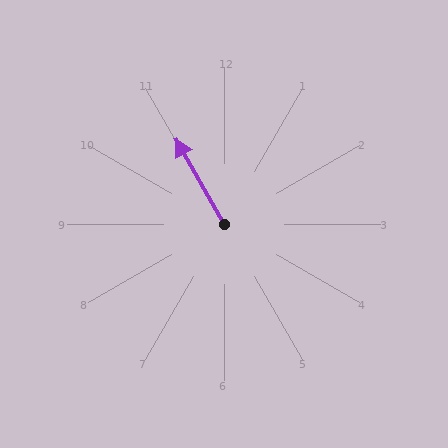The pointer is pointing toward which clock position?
Roughly 11 o'clock.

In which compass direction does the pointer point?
Northwest.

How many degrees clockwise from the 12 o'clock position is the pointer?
Approximately 330 degrees.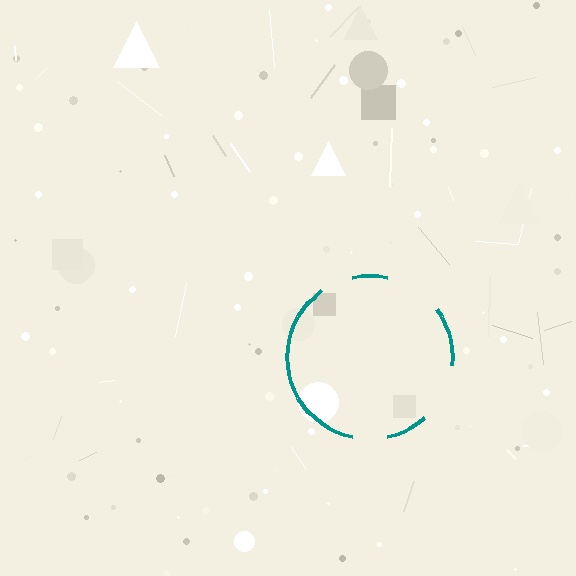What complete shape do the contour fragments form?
The contour fragments form a circle.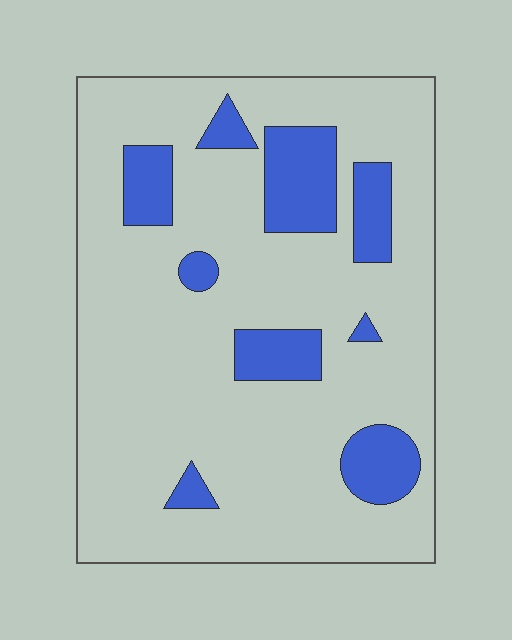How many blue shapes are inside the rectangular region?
9.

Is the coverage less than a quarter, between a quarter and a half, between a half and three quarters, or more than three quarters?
Less than a quarter.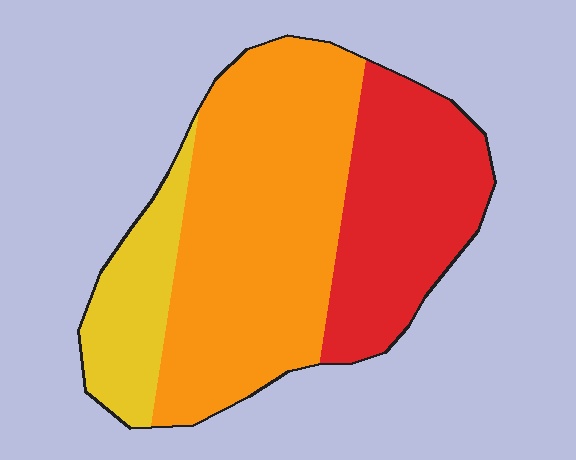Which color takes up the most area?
Orange, at roughly 55%.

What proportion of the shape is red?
Red takes up between a sixth and a third of the shape.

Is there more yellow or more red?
Red.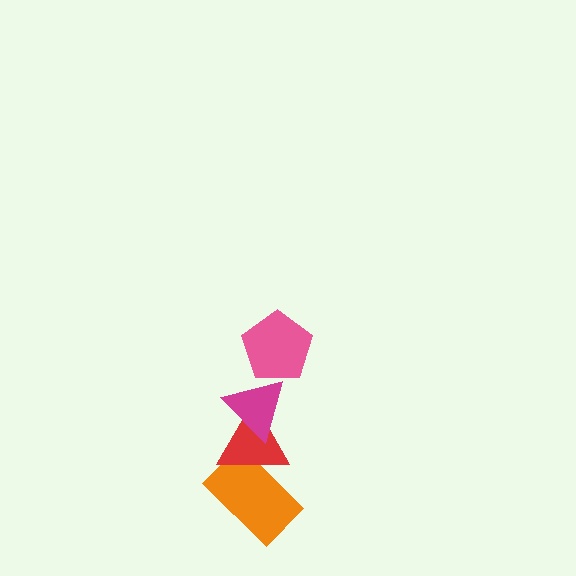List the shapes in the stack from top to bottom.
From top to bottom: the pink pentagon, the magenta triangle, the red triangle, the orange rectangle.